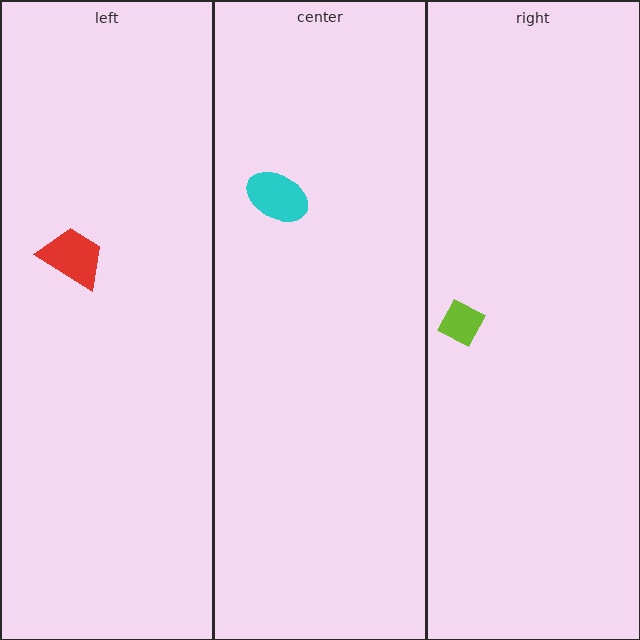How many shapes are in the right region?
1.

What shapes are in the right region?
The lime diamond.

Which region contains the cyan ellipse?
The center region.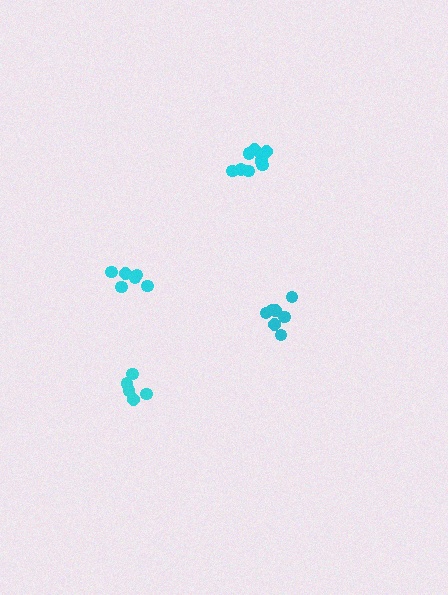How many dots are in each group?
Group 1: 5 dots, Group 2: 6 dots, Group 3: 7 dots, Group 4: 10 dots (28 total).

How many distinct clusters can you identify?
There are 4 distinct clusters.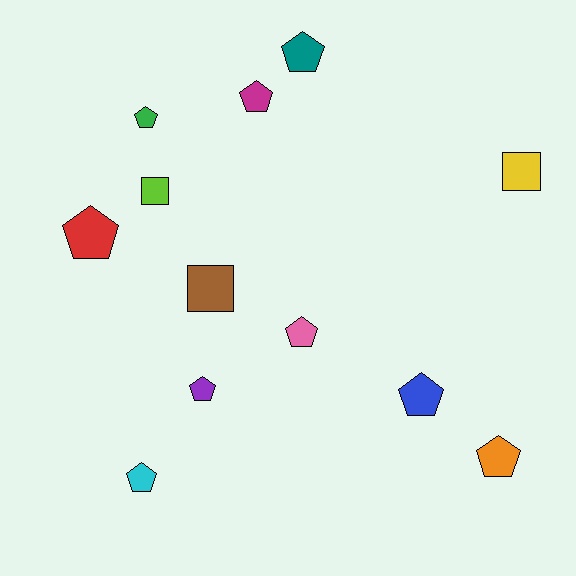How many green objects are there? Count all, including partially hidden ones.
There is 1 green object.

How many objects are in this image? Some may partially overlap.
There are 12 objects.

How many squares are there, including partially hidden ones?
There are 3 squares.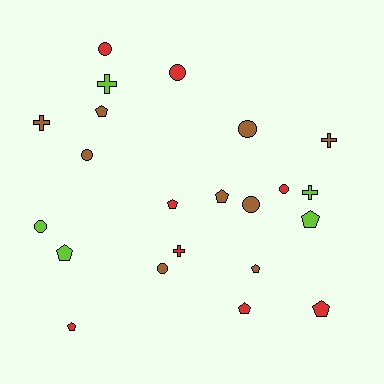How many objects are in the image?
There are 22 objects.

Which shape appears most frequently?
Pentagon, with 9 objects.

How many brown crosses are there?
There are 2 brown crosses.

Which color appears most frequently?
Brown, with 9 objects.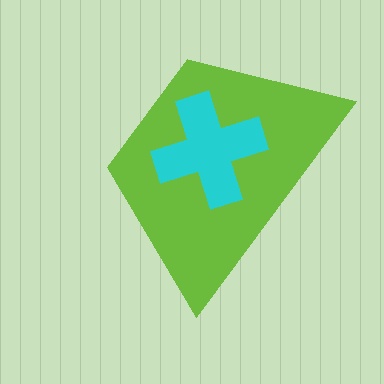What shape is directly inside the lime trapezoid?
The cyan cross.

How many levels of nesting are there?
2.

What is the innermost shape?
The cyan cross.